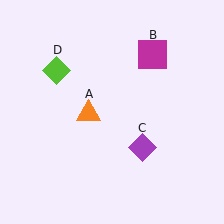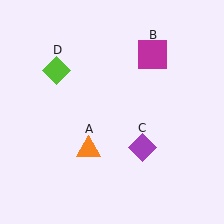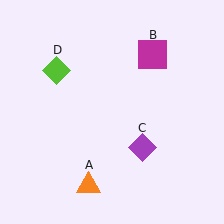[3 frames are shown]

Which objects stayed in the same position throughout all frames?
Magenta square (object B) and purple diamond (object C) and lime diamond (object D) remained stationary.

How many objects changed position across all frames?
1 object changed position: orange triangle (object A).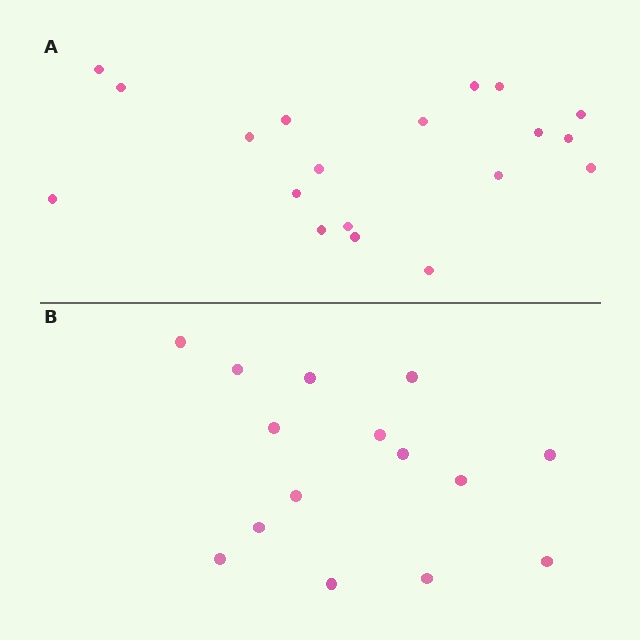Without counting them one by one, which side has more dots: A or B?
Region A (the top region) has more dots.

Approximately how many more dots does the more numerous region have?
Region A has about 4 more dots than region B.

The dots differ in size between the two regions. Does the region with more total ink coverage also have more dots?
No. Region B has more total ink coverage because its dots are larger, but region A actually contains more individual dots. Total area can be misleading — the number of items is what matters here.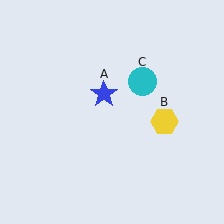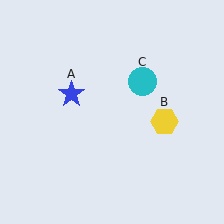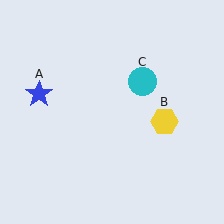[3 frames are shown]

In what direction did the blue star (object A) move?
The blue star (object A) moved left.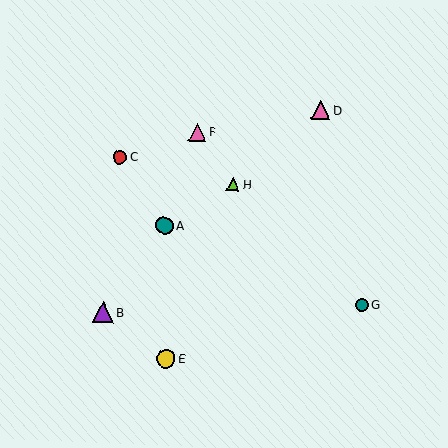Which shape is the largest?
The purple triangle (labeled B) is the largest.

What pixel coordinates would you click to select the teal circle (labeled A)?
Click at (164, 225) to select the teal circle A.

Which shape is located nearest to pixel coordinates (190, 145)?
The pink triangle (labeled F) at (197, 132) is nearest to that location.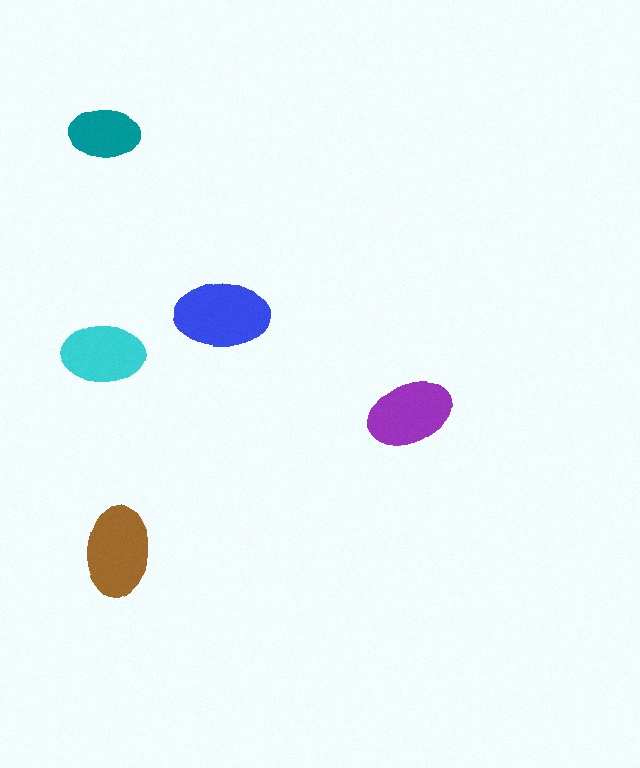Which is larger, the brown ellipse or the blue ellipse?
The blue one.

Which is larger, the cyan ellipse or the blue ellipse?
The blue one.